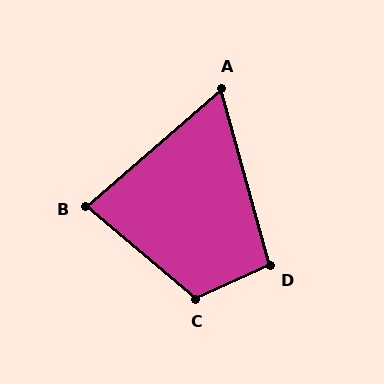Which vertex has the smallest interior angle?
A, at approximately 65 degrees.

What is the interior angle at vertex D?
Approximately 99 degrees (obtuse).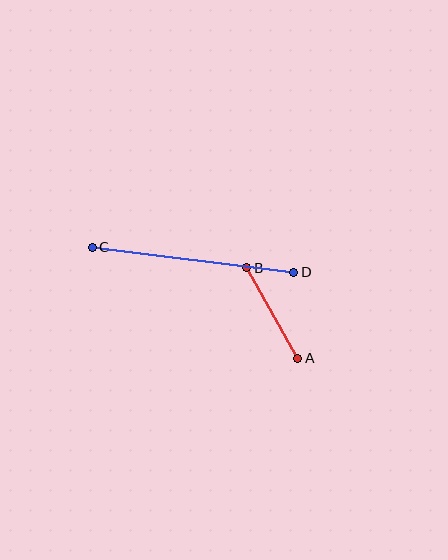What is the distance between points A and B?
The distance is approximately 104 pixels.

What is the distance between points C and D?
The distance is approximately 203 pixels.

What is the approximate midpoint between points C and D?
The midpoint is at approximately (193, 260) pixels.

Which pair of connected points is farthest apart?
Points C and D are farthest apart.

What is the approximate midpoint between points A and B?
The midpoint is at approximately (272, 313) pixels.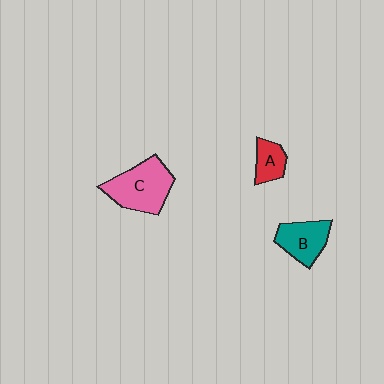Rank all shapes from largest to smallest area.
From largest to smallest: C (pink), B (teal), A (red).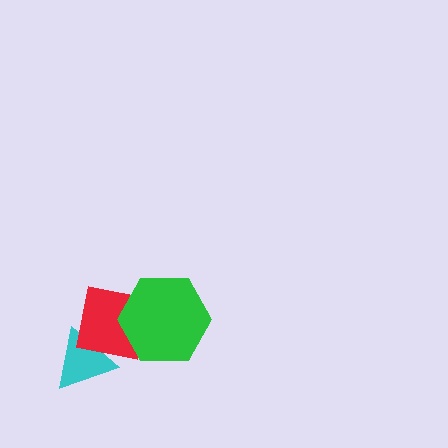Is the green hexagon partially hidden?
No, no other shape covers it.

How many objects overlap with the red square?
2 objects overlap with the red square.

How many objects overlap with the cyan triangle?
1 object overlaps with the cyan triangle.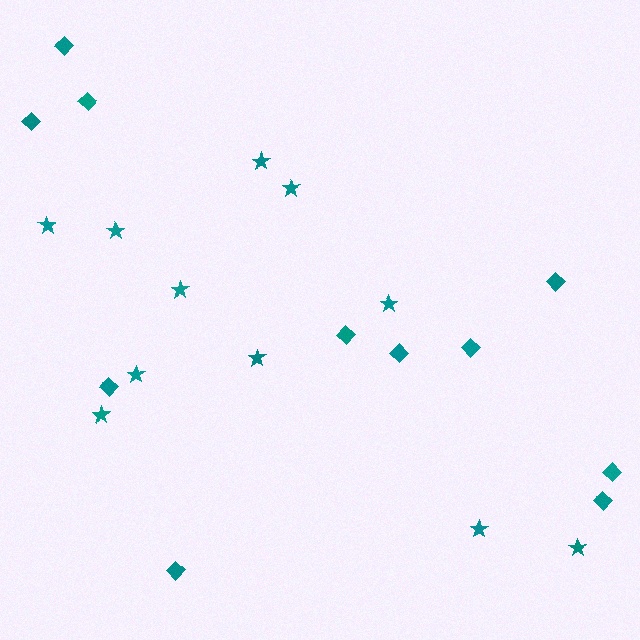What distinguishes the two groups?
There are 2 groups: one group of stars (11) and one group of diamonds (11).